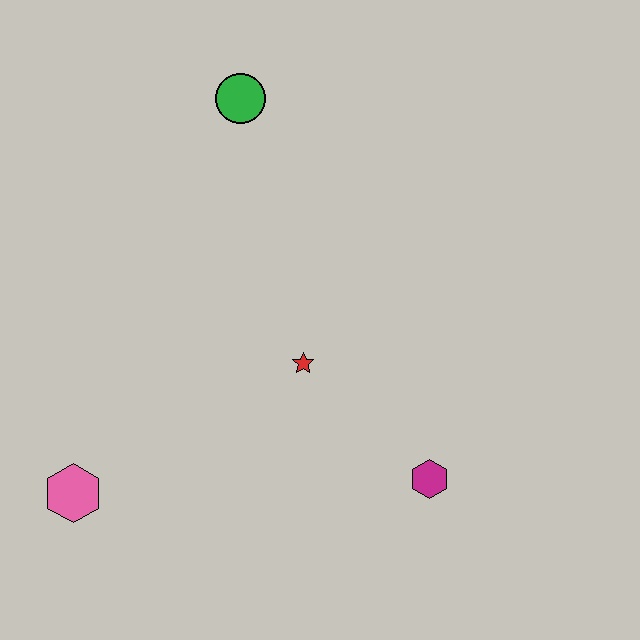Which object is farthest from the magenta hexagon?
The green circle is farthest from the magenta hexagon.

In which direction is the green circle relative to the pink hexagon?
The green circle is above the pink hexagon.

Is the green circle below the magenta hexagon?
No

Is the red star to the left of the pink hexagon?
No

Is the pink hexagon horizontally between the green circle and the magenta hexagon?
No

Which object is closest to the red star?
The magenta hexagon is closest to the red star.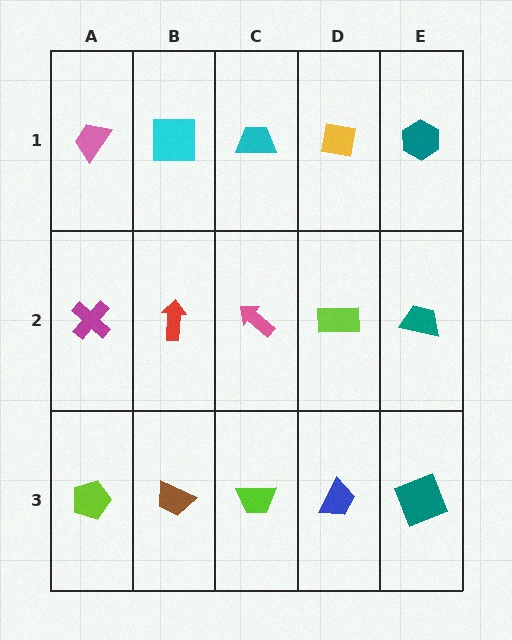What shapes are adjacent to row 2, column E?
A teal hexagon (row 1, column E), a teal square (row 3, column E), a lime rectangle (row 2, column D).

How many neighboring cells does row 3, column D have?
3.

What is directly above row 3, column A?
A magenta cross.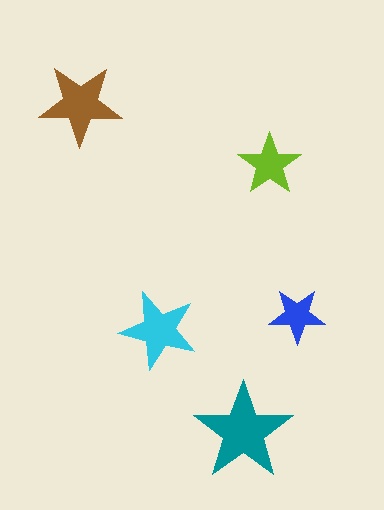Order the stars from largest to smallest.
the teal one, the brown one, the cyan one, the lime one, the blue one.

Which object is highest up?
The brown star is topmost.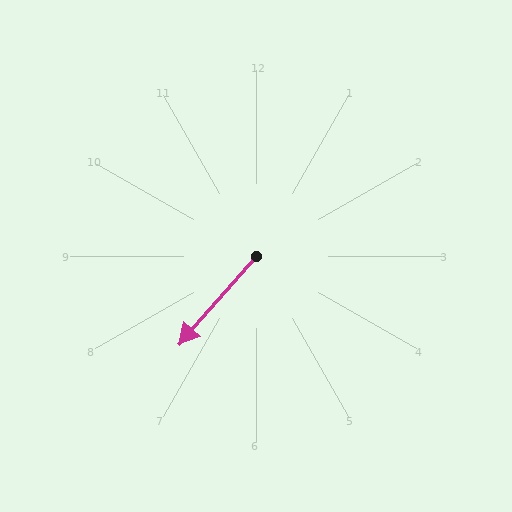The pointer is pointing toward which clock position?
Roughly 7 o'clock.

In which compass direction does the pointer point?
Southwest.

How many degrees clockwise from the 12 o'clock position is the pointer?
Approximately 221 degrees.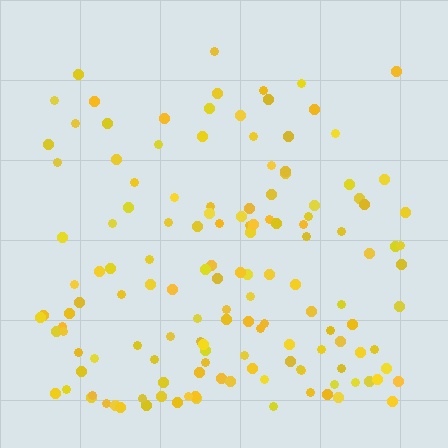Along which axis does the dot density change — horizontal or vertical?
Vertical.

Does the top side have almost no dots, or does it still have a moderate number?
Still a moderate number, just noticeably fewer than the bottom.